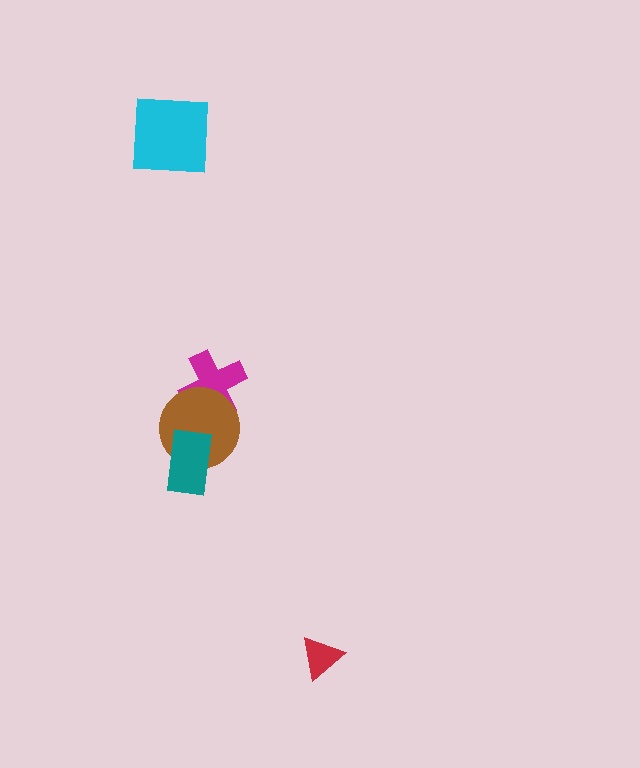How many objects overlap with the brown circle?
2 objects overlap with the brown circle.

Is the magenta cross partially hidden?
Yes, it is partially covered by another shape.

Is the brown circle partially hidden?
Yes, it is partially covered by another shape.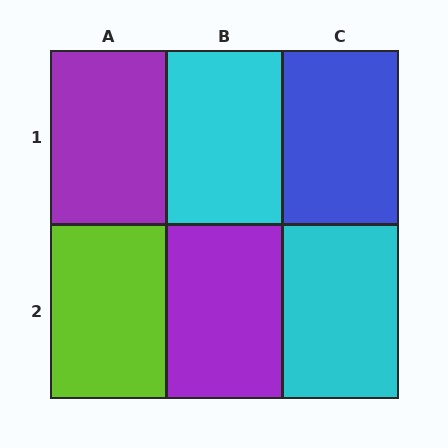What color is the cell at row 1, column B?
Cyan.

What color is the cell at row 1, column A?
Purple.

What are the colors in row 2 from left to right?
Lime, purple, cyan.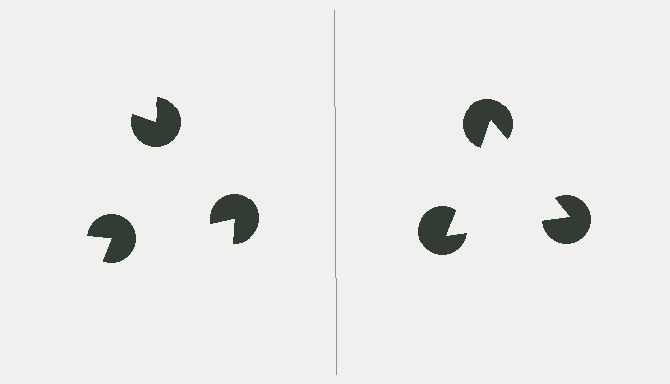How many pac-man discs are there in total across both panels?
6 — 3 on each side.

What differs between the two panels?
The pac-man discs are positioned identically on both sides; only the wedge orientations differ. On the right they align to a triangle; on the left they are misaligned.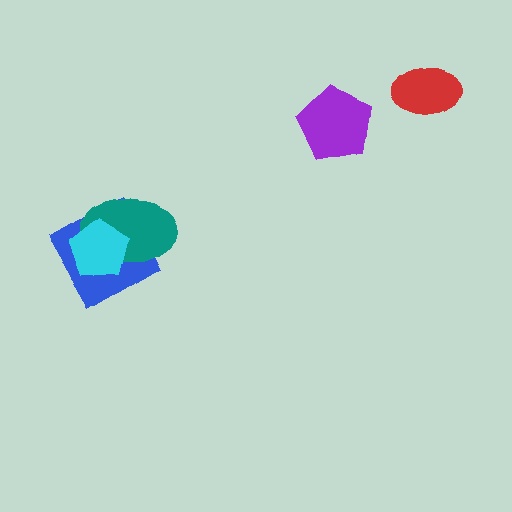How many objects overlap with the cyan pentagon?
2 objects overlap with the cyan pentagon.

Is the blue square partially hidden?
Yes, it is partially covered by another shape.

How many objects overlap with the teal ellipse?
2 objects overlap with the teal ellipse.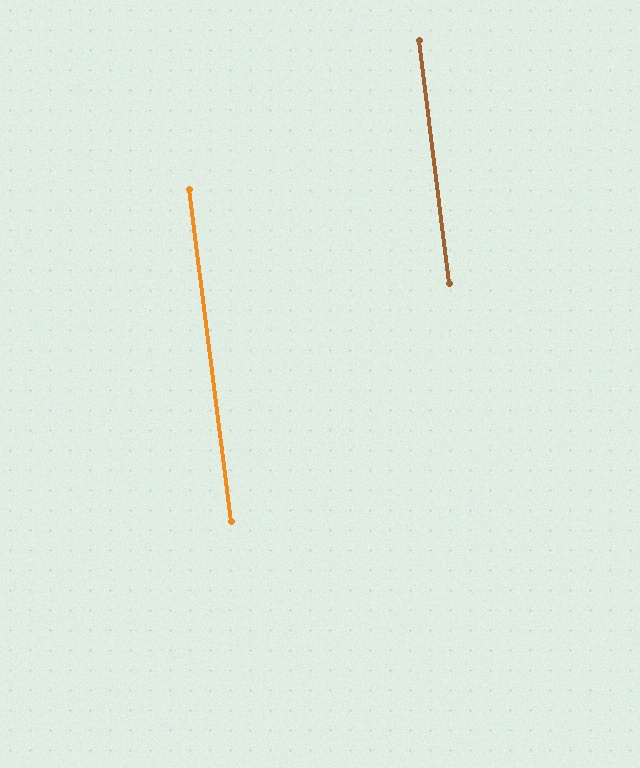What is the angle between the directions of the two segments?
Approximately 0 degrees.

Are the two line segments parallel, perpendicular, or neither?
Parallel — their directions differ by only 0.2°.